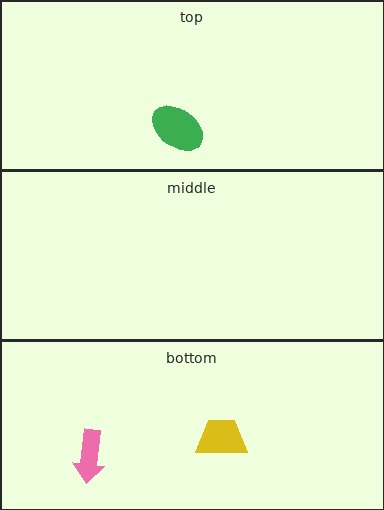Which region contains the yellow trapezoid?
The bottom region.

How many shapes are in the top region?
1.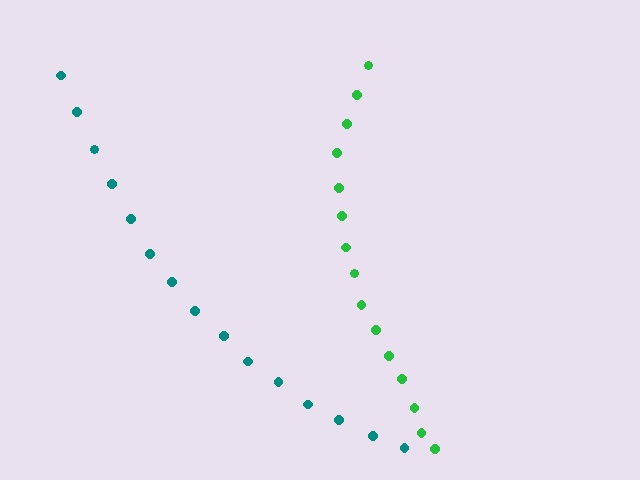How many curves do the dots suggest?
There are 2 distinct paths.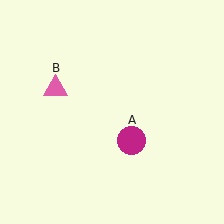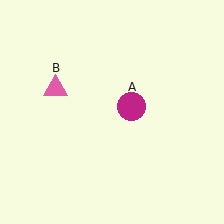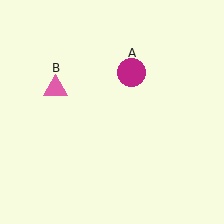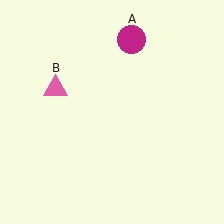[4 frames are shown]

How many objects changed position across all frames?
1 object changed position: magenta circle (object A).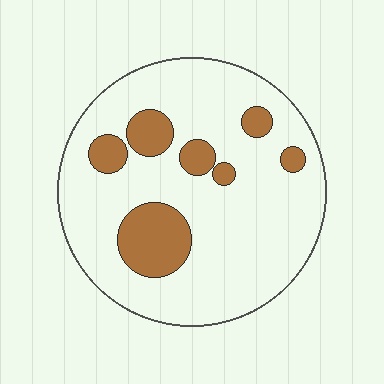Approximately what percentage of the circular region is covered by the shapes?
Approximately 20%.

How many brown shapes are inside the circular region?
7.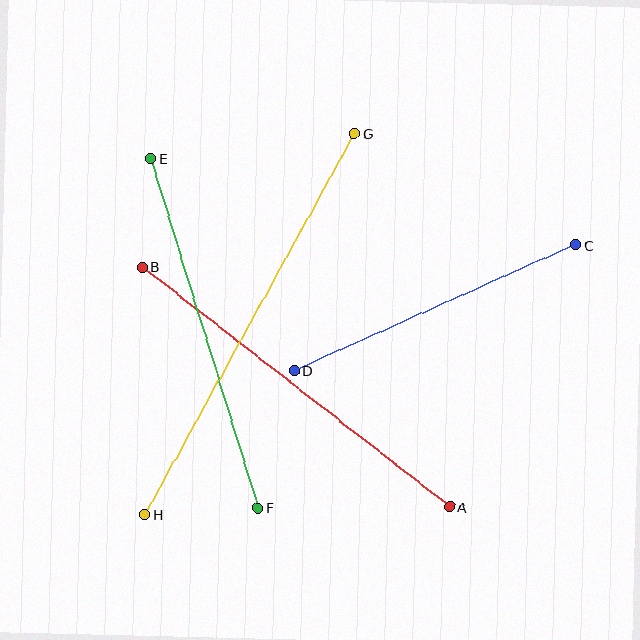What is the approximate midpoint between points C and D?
The midpoint is at approximately (435, 308) pixels.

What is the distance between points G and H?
The distance is approximately 435 pixels.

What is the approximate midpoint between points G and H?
The midpoint is at approximately (250, 324) pixels.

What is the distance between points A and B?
The distance is approximately 390 pixels.